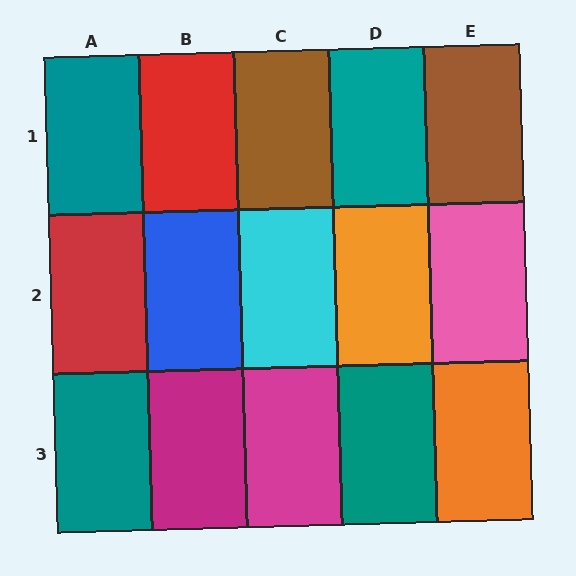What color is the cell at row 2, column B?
Blue.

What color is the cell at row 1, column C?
Brown.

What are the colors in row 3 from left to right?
Teal, magenta, magenta, teal, orange.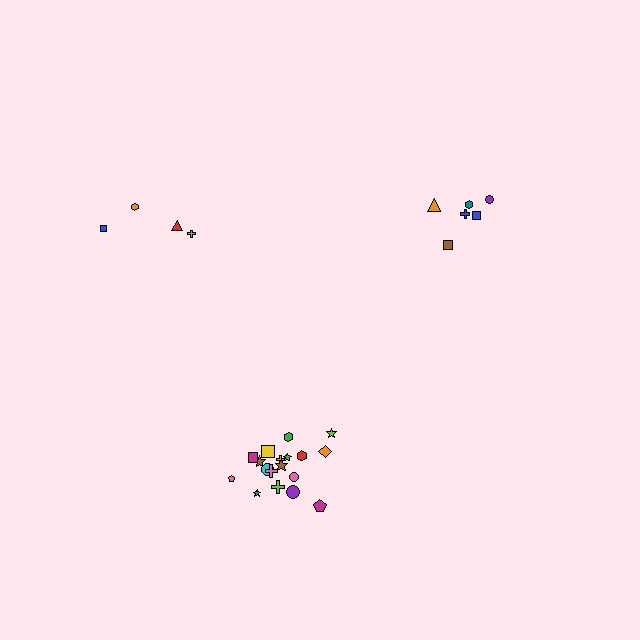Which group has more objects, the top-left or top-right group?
The top-right group.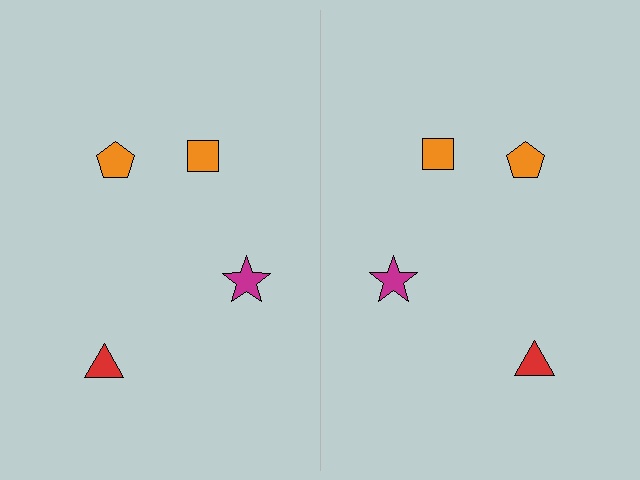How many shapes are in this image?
There are 8 shapes in this image.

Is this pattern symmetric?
Yes, this pattern has bilateral (reflection) symmetry.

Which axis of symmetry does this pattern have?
The pattern has a vertical axis of symmetry running through the center of the image.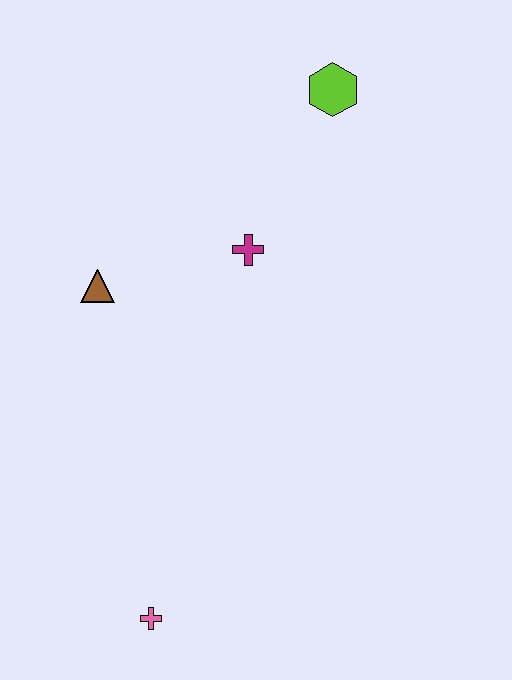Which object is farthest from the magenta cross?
The pink cross is farthest from the magenta cross.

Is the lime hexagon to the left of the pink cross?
No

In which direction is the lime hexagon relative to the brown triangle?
The lime hexagon is to the right of the brown triangle.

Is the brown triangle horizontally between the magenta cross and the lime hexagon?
No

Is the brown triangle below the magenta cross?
Yes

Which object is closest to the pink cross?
The brown triangle is closest to the pink cross.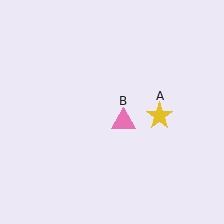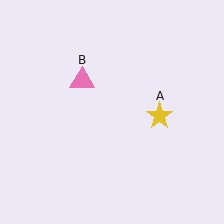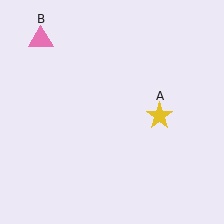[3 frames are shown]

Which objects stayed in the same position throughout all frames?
Yellow star (object A) remained stationary.